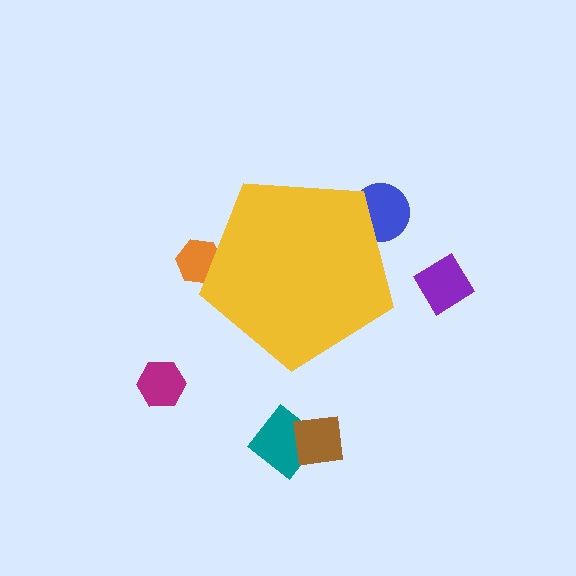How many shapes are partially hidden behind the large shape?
2 shapes are partially hidden.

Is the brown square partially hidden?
No, the brown square is fully visible.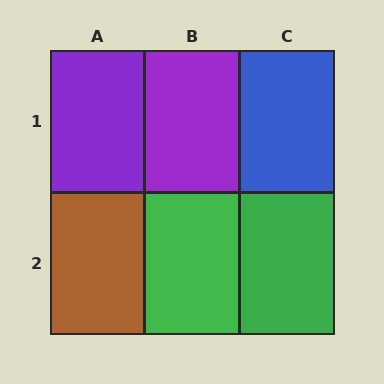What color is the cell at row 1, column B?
Purple.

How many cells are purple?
2 cells are purple.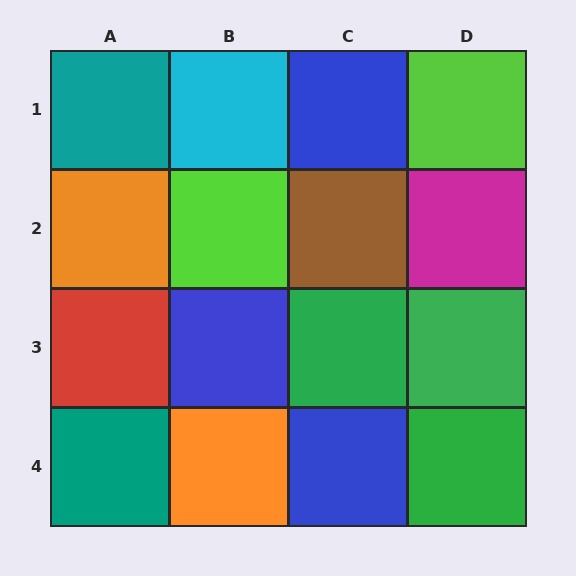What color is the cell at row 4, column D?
Green.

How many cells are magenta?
1 cell is magenta.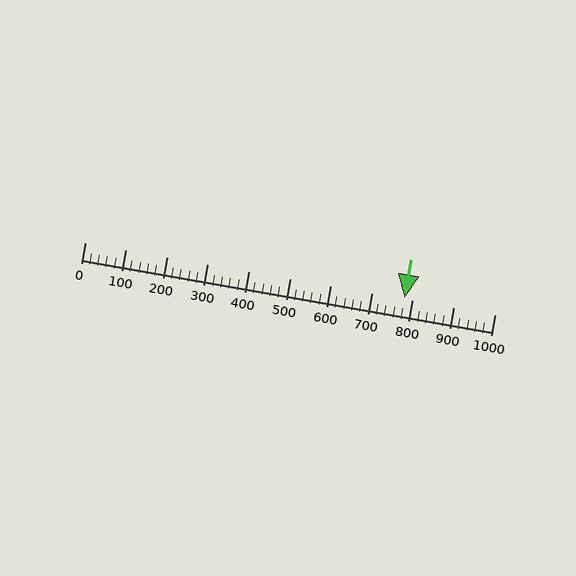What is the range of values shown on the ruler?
The ruler shows values from 0 to 1000.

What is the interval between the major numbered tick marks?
The major tick marks are spaced 100 units apart.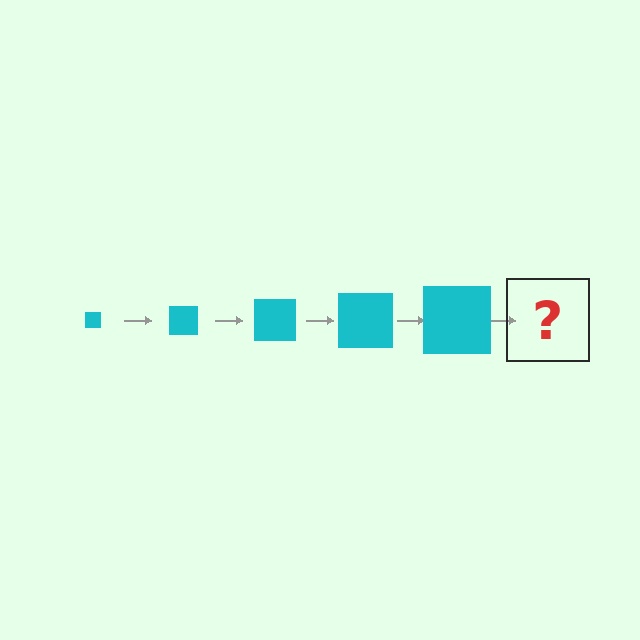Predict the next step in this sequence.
The next step is a cyan square, larger than the previous one.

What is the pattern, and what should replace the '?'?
The pattern is that the square gets progressively larger each step. The '?' should be a cyan square, larger than the previous one.